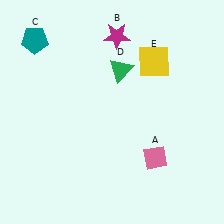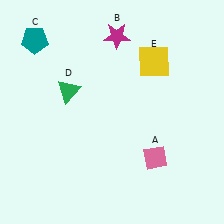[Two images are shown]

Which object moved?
The green triangle (D) moved left.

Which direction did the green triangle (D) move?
The green triangle (D) moved left.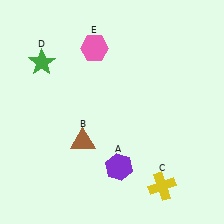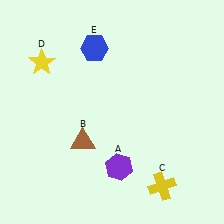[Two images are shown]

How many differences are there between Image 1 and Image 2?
There are 2 differences between the two images.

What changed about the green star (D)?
In Image 1, D is green. In Image 2, it changed to yellow.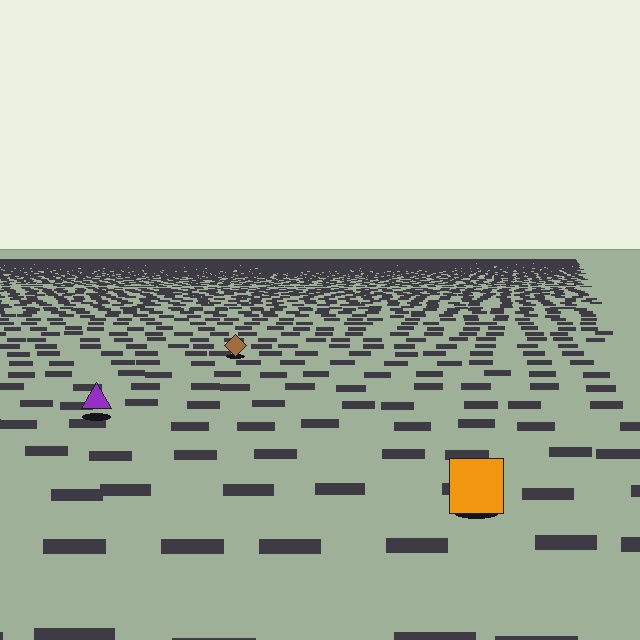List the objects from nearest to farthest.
From nearest to farthest: the orange square, the purple triangle, the brown diamond.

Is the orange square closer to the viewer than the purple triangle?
Yes. The orange square is closer — you can tell from the texture gradient: the ground texture is coarser near it.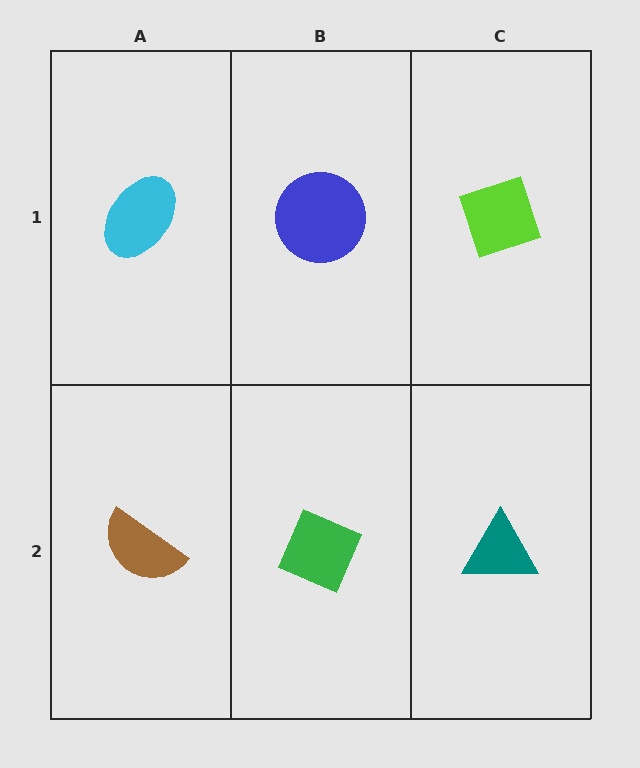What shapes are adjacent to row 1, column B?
A green diamond (row 2, column B), a cyan ellipse (row 1, column A), a lime diamond (row 1, column C).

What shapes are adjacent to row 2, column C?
A lime diamond (row 1, column C), a green diamond (row 2, column B).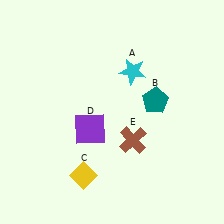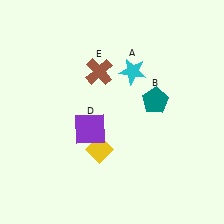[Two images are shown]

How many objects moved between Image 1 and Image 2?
2 objects moved between the two images.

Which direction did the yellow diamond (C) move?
The yellow diamond (C) moved up.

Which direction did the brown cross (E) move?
The brown cross (E) moved up.